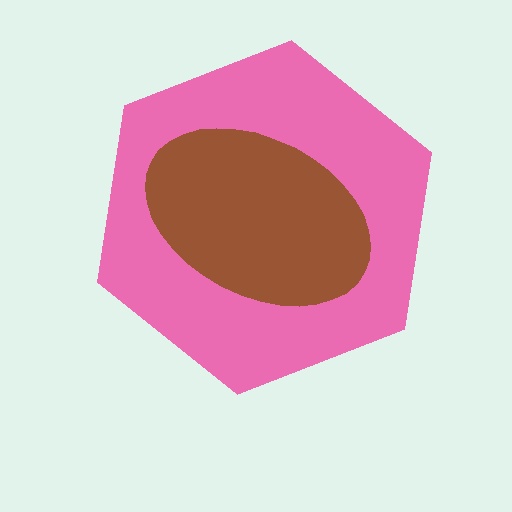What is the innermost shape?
The brown ellipse.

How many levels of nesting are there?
2.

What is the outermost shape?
The pink hexagon.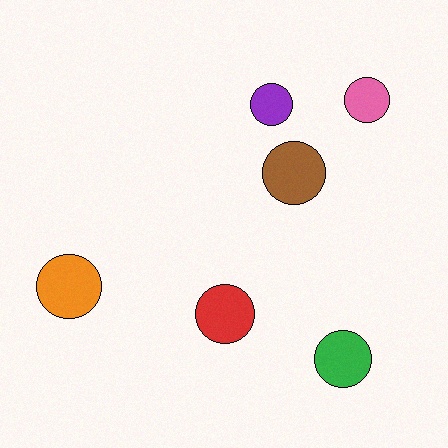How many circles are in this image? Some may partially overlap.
There are 6 circles.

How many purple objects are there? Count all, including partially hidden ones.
There is 1 purple object.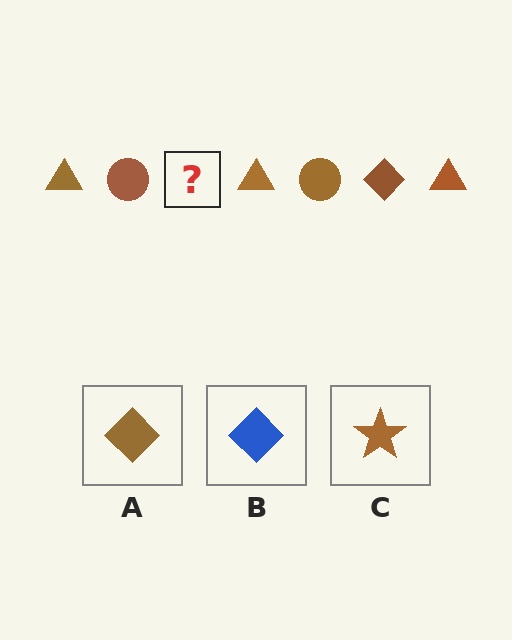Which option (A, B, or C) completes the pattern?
A.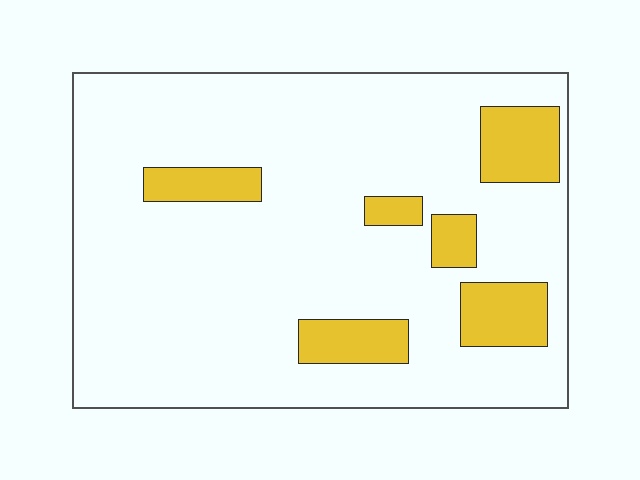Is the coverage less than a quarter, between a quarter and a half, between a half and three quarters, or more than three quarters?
Less than a quarter.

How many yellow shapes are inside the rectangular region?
6.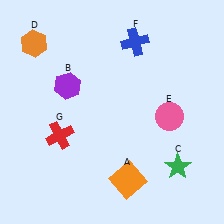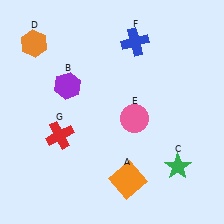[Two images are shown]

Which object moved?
The pink circle (E) moved left.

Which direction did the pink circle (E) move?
The pink circle (E) moved left.